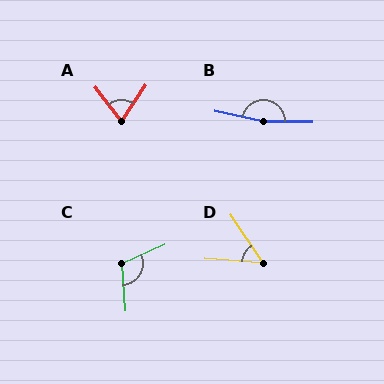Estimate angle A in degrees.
Approximately 72 degrees.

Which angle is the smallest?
D, at approximately 52 degrees.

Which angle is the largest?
B, at approximately 169 degrees.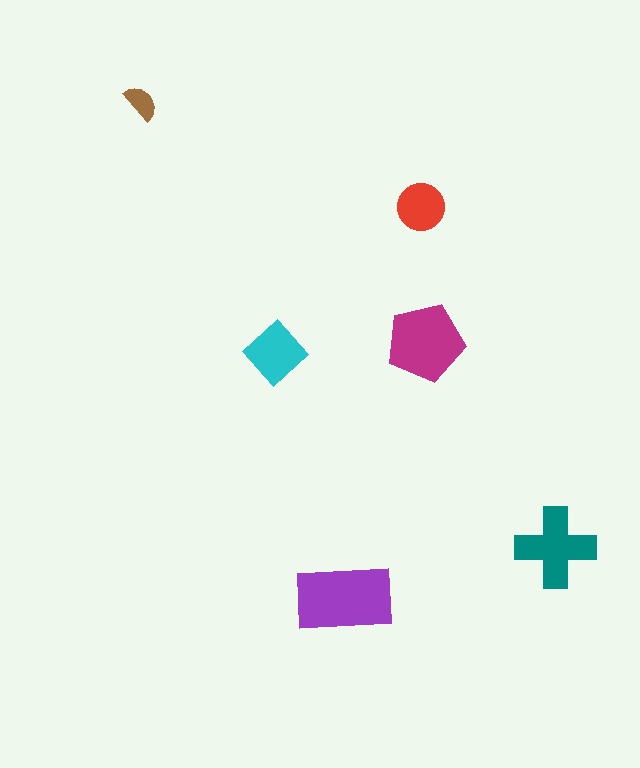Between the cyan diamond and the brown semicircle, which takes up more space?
The cyan diamond.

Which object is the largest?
The purple rectangle.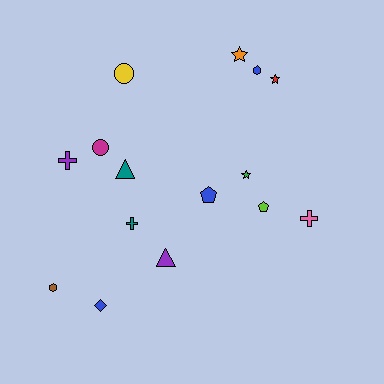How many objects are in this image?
There are 15 objects.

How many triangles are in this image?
There are 2 triangles.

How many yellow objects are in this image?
There is 1 yellow object.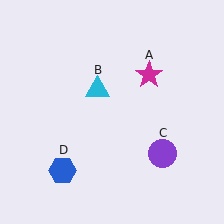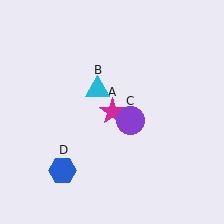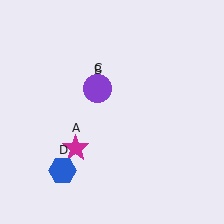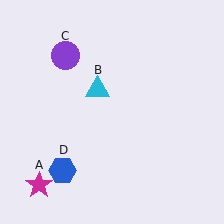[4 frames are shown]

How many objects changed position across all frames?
2 objects changed position: magenta star (object A), purple circle (object C).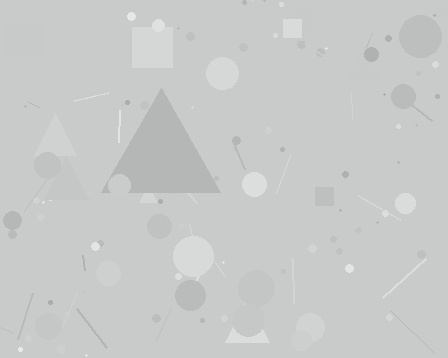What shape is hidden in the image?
A triangle is hidden in the image.